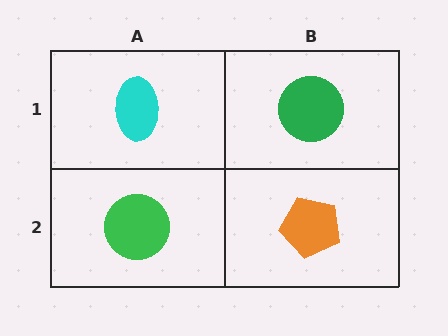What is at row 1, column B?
A green circle.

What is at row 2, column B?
An orange pentagon.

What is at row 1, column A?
A cyan ellipse.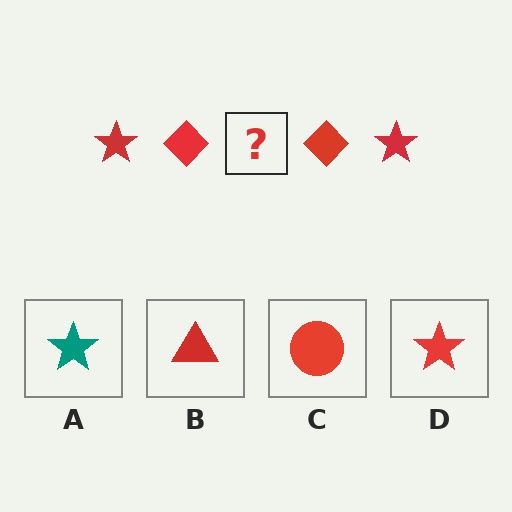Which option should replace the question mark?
Option D.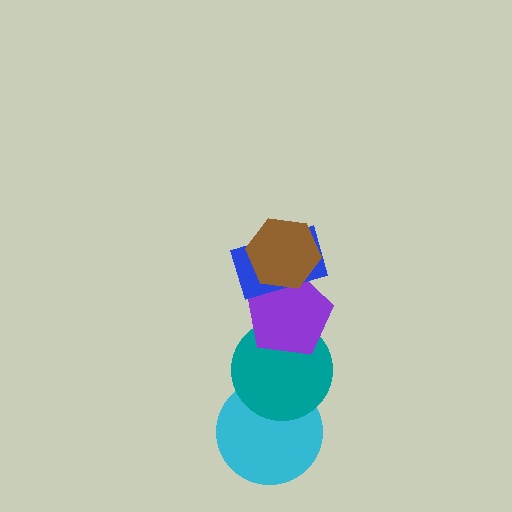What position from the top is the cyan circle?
The cyan circle is 5th from the top.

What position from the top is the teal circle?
The teal circle is 4th from the top.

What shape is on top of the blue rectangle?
The brown hexagon is on top of the blue rectangle.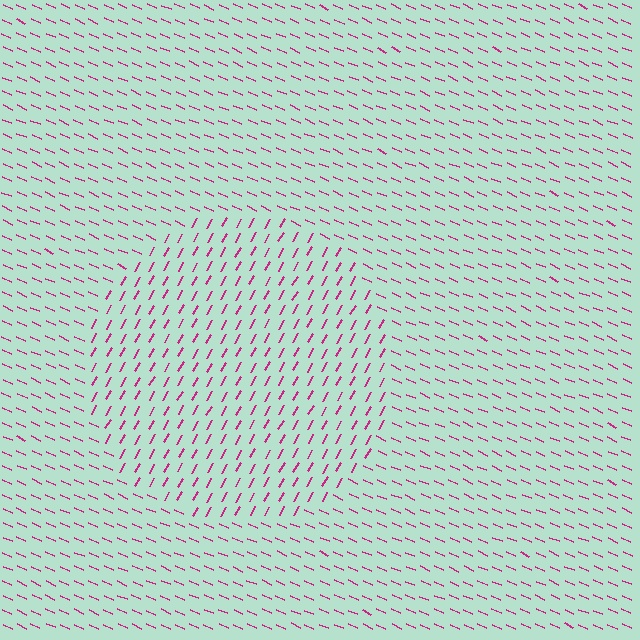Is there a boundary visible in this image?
Yes, there is a texture boundary formed by a change in line orientation.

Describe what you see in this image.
The image is filled with small magenta line segments. A circle region in the image has lines oriented differently from the surrounding lines, creating a visible texture boundary.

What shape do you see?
I see a circle.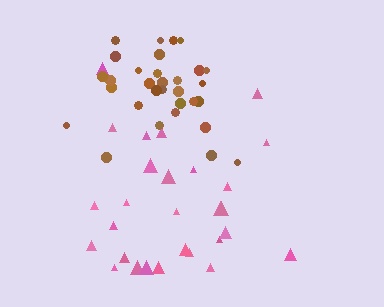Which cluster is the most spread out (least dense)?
Pink.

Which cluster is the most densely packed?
Brown.